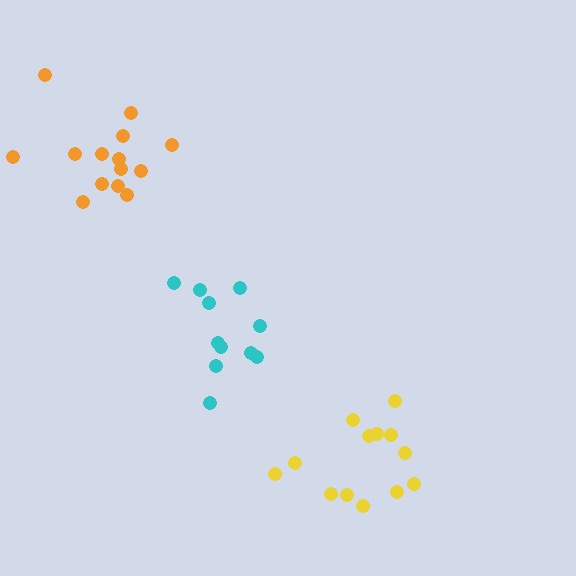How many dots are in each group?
Group 1: 11 dots, Group 2: 14 dots, Group 3: 13 dots (38 total).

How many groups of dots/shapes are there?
There are 3 groups.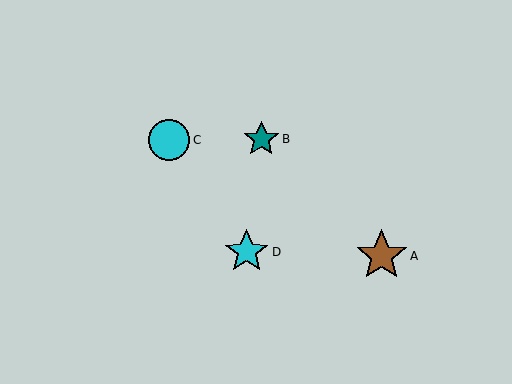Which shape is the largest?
The brown star (labeled A) is the largest.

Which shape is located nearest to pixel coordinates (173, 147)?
The cyan circle (labeled C) at (169, 140) is nearest to that location.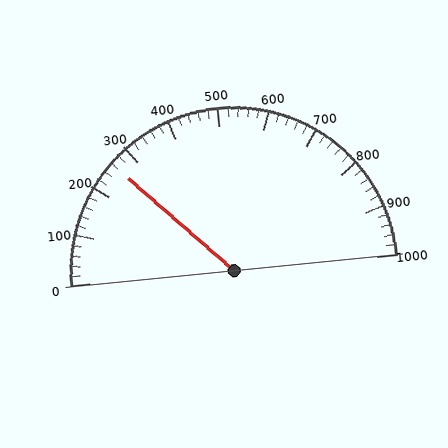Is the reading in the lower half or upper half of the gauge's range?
The reading is in the lower half of the range (0 to 1000).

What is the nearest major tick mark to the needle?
The nearest major tick mark is 300.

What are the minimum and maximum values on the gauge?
The gauge ranges from 0 to 1000.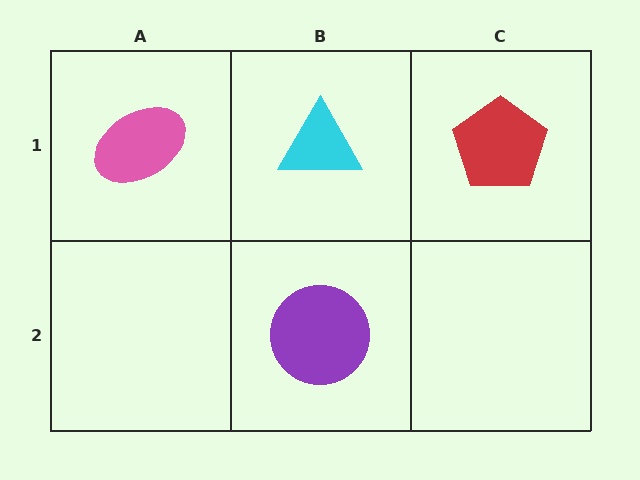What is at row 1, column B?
A cyan triangle.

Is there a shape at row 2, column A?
No, that cell is empty.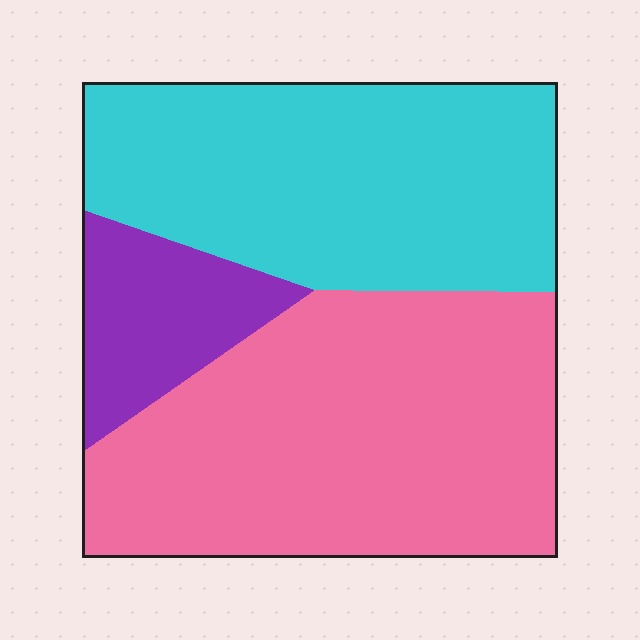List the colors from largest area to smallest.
From largest to smallest: pink, cyan, purple.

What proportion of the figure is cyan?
Cyan takes up about two fifths (2/5) of the figure.